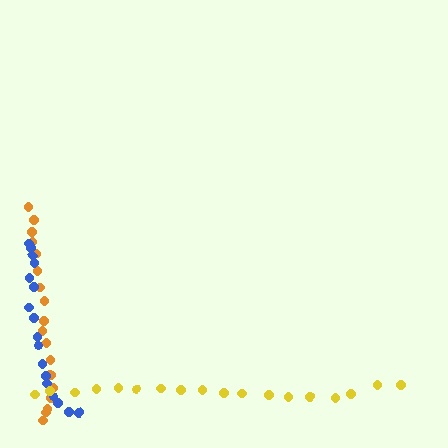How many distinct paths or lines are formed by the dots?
There are 3 distinct paths.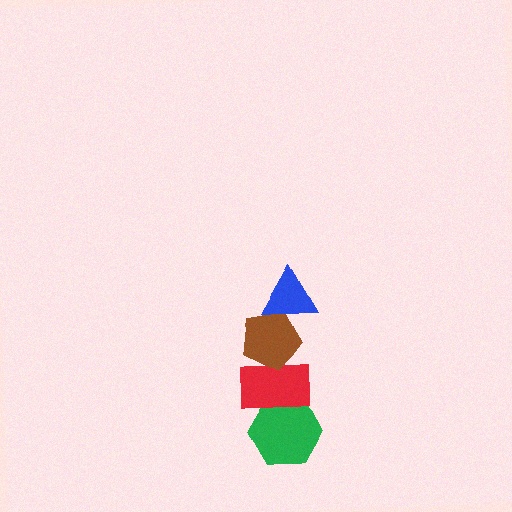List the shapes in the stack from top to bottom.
From top to bottom: the blue triangle, the brown pentagon, the red rectangle, the green hexagon.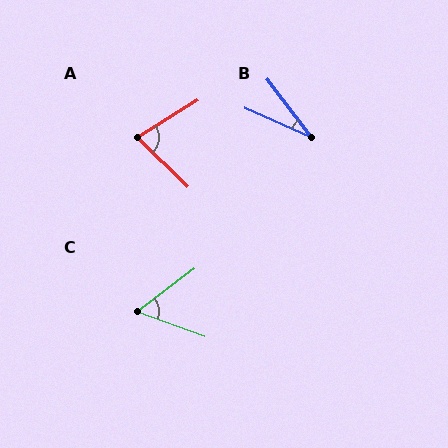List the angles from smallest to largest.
B (29°), C (57°), A (76°).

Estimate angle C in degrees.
Approximately 57 degrees.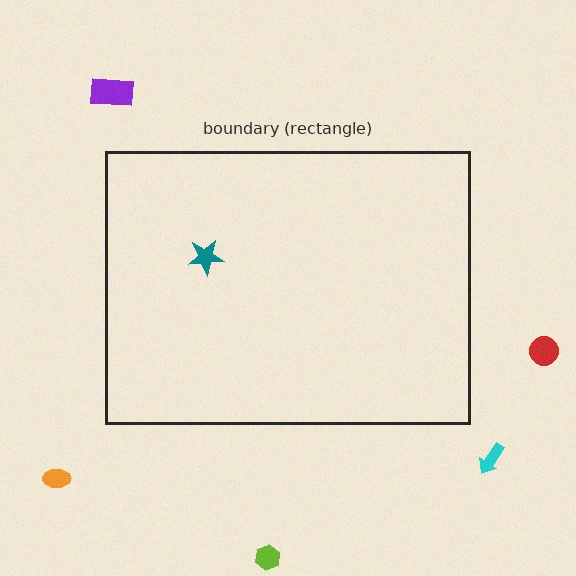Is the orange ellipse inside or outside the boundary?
Outside.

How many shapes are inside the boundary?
1 inside, 5 outside.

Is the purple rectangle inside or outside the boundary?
Outside.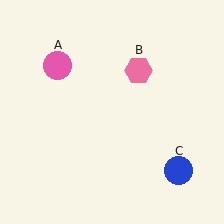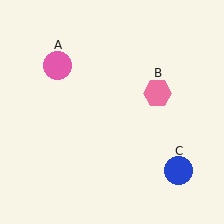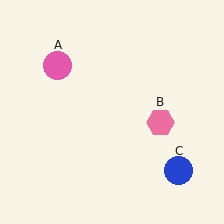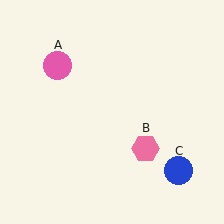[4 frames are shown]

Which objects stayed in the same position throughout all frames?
Pink circle (object A) and blue circle (object C) remained stationary.